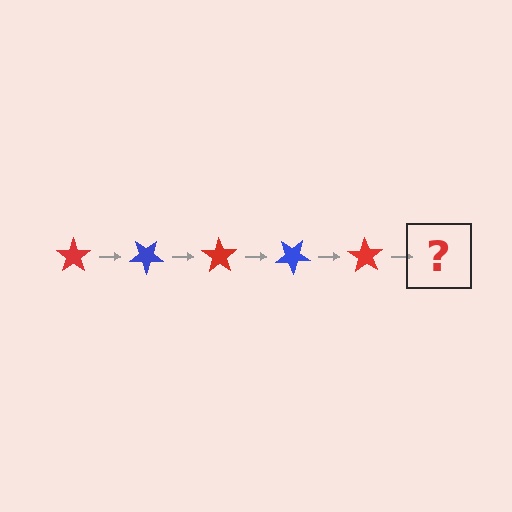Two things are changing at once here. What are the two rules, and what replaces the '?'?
The two rules are that it rotates 35 degrees each step and the color cycles through red and blue. The '?' should be a blue star, rotated 175 degrees from the start.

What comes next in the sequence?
The next element should be a blue star, rotated 175 degrees from the start.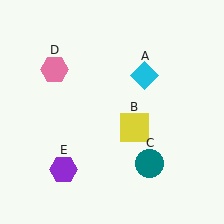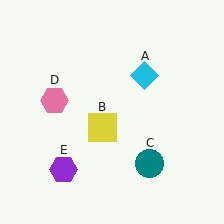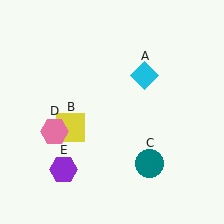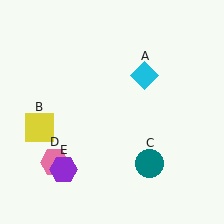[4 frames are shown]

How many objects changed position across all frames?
2 objects changed position: yellow square (object B), pink hexagon (object D).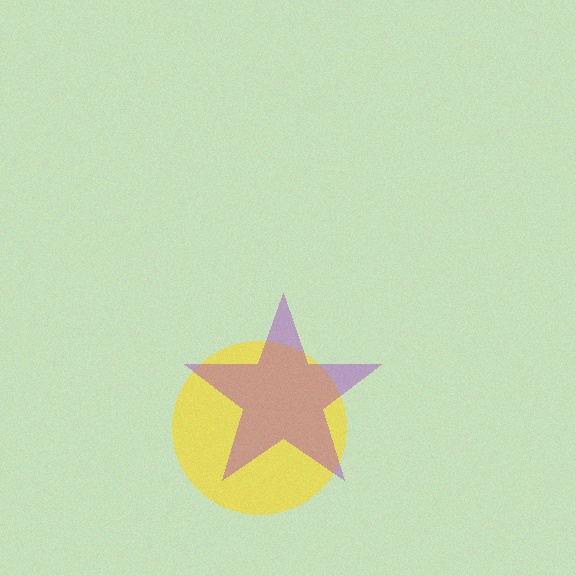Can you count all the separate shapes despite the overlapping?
Yes, there are 2 separate shapes.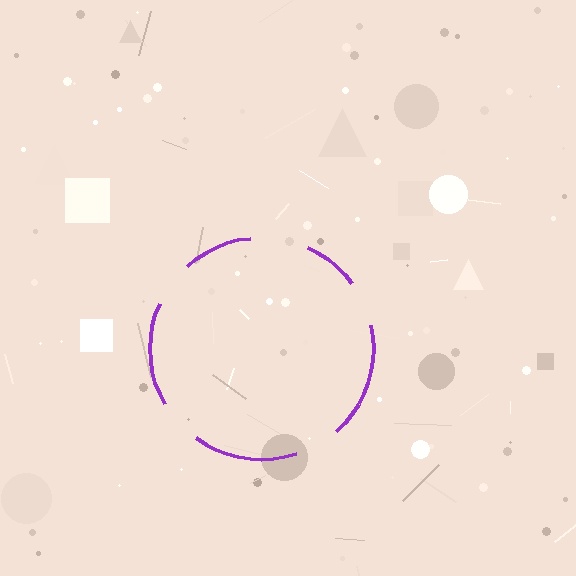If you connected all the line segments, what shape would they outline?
They would outline a circle.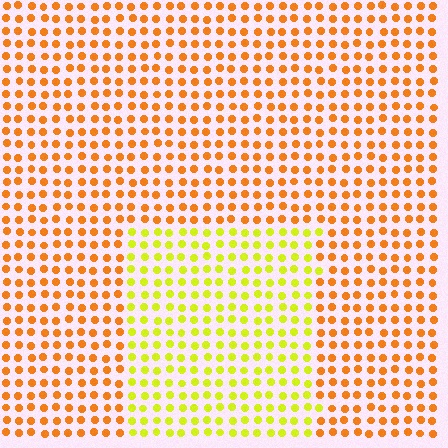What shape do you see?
I see a rectangle.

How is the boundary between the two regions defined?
The boundary is defined purely by a slight shift in hue (about 41 degrees). Spacing, size, and orientation are identical on both sides.